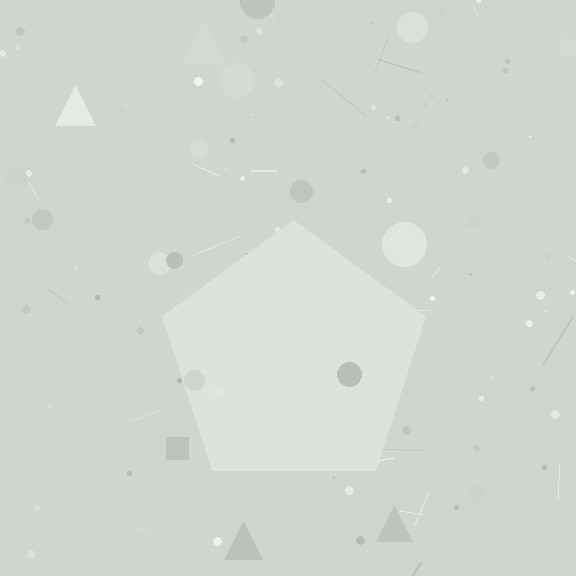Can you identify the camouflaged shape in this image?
The camouflaged shape is a pentagon.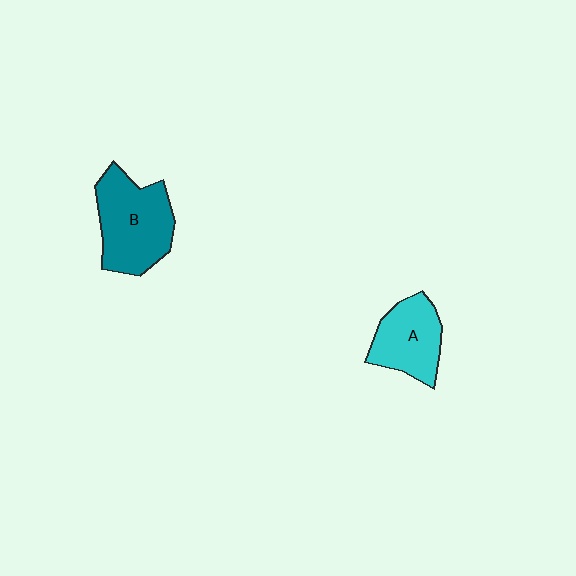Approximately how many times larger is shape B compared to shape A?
Approximately 1.4 times.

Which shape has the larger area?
Shape B (teal).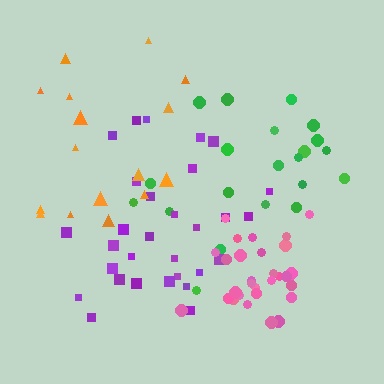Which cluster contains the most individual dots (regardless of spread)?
Purple (30).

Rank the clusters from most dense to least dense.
pink, purple, green, orange.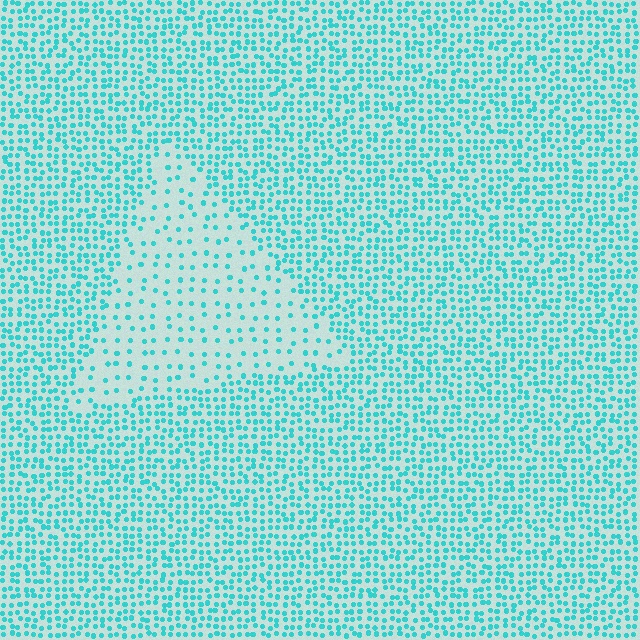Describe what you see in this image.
The image contains small cyan elements arranged at two different densities. A triangle-shaped region is visible where the elements are less densely packed than the surrounding area.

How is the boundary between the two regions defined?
The boundary is defined by a change in element density (approximately 2.7x ratio). All elements are the same color, size, and shape.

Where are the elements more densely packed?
The elements are more densely packed outside the triangle boundary.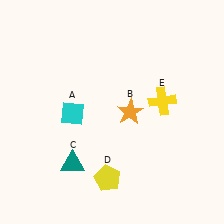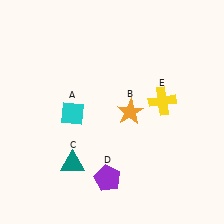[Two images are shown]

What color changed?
The pentagon (D) changed from yellow in Image 1 to purple in Image 2.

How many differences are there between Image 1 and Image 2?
There is 1 difference between the two images.